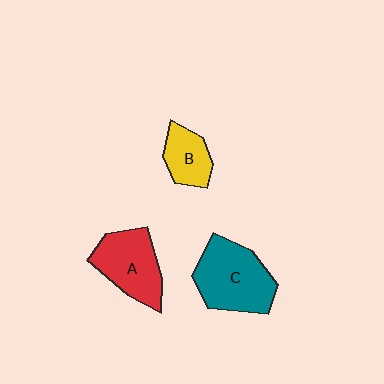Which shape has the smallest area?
Shape B (yellow).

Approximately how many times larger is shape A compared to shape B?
Approximately 1.6 times.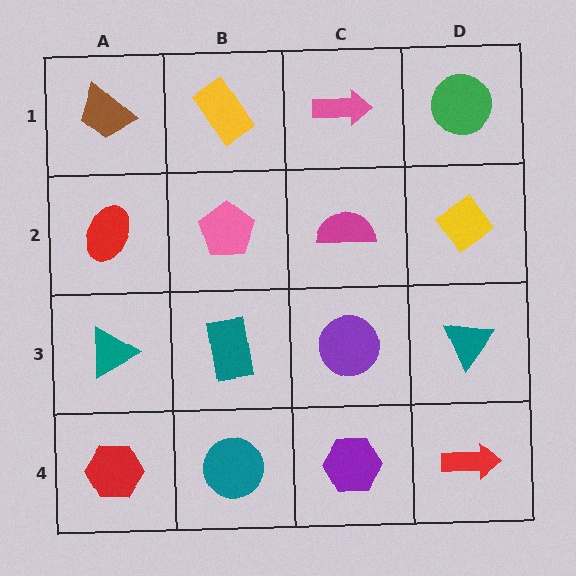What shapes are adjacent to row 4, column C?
A purple circle (row 3, column C), a teal circle (row 4, column B), a red arrow (row 4, column D).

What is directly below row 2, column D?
A teal triangle.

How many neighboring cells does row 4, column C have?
3.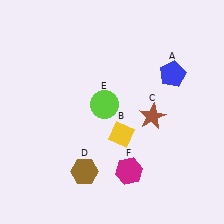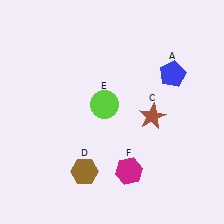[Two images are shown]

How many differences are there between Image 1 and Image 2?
There is 1 difference between the two images.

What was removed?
The yellow diamond (B) was removed in Image 2.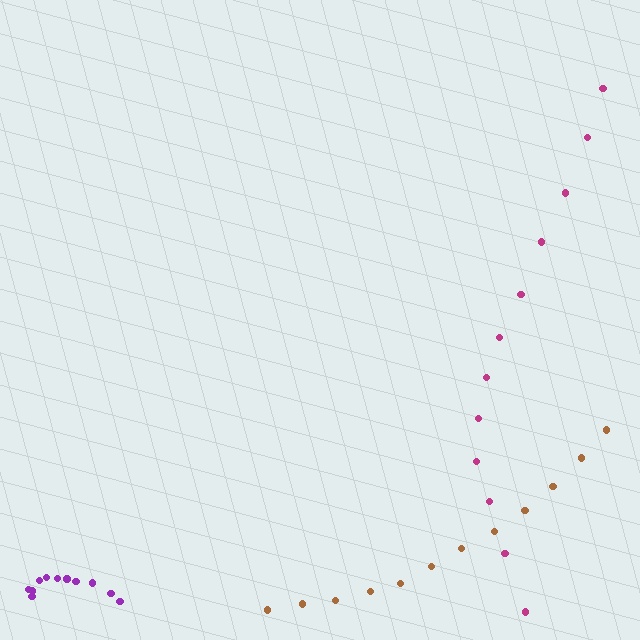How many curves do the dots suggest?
There are 3 distinct paths.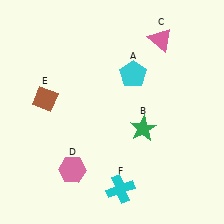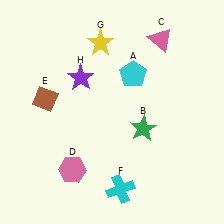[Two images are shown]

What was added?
A yellow star (G), a purple star (H) were added in Image 2.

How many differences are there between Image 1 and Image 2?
There are 2 differences between the two images.